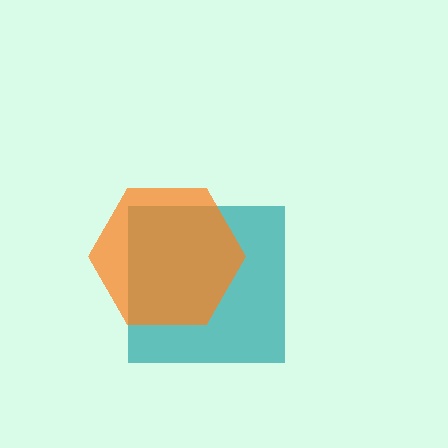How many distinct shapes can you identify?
There are 2 distinct shapes: a teal square, an orange hexagon.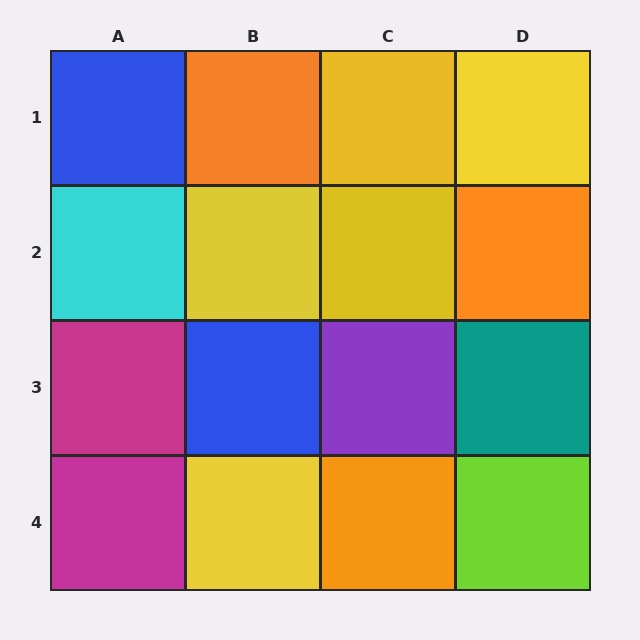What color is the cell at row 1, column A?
Blue.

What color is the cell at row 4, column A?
Magenta.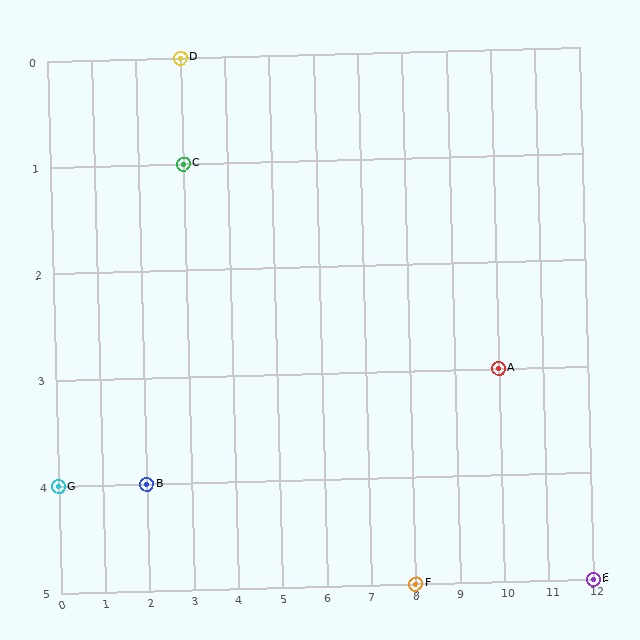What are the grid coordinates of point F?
Point F is at grid coordinates (8, 5).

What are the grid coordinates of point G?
Point G is at grid coordinates (0, 4).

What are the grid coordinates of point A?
Point A is at grid coordinates (10, 3).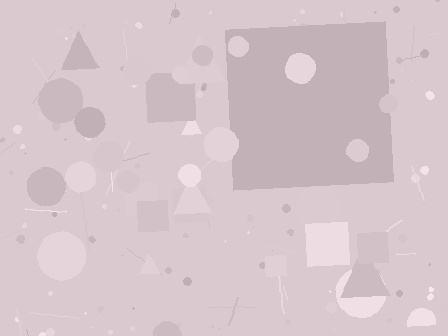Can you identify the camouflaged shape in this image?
The camouflaged shape is a square.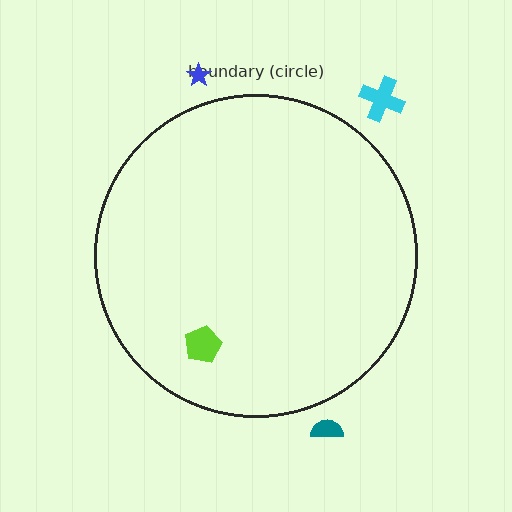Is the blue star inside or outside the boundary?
Outside.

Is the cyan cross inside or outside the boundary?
Outside.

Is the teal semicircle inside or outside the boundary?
Outside.